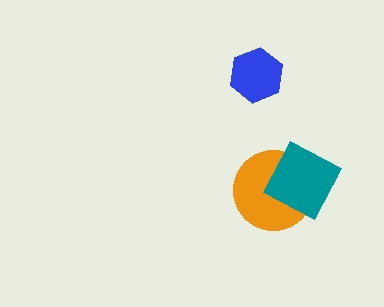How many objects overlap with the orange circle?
1 object overlaps with the orange circle.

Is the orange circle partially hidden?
Yes, it is partially covered by another shape.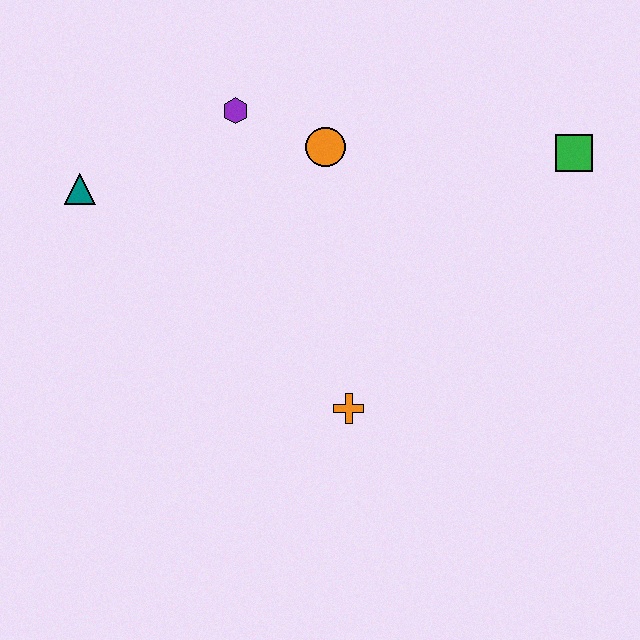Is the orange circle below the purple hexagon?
Yes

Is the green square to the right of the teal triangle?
Yes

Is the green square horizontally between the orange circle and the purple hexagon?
No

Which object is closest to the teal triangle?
The purple hexagon is closest to the teal triangle.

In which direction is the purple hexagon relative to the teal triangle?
The purple hexagon is to the right of the teal triangle.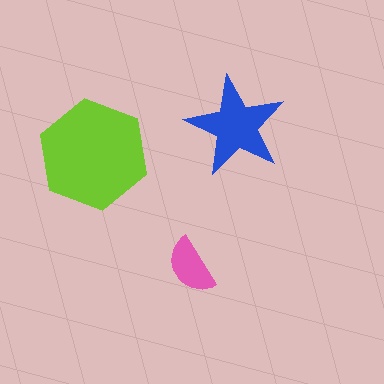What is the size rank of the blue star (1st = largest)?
2nd.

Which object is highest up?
The blue star is topmost.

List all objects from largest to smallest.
The lime hexagon, the blue star, the pink semicircle.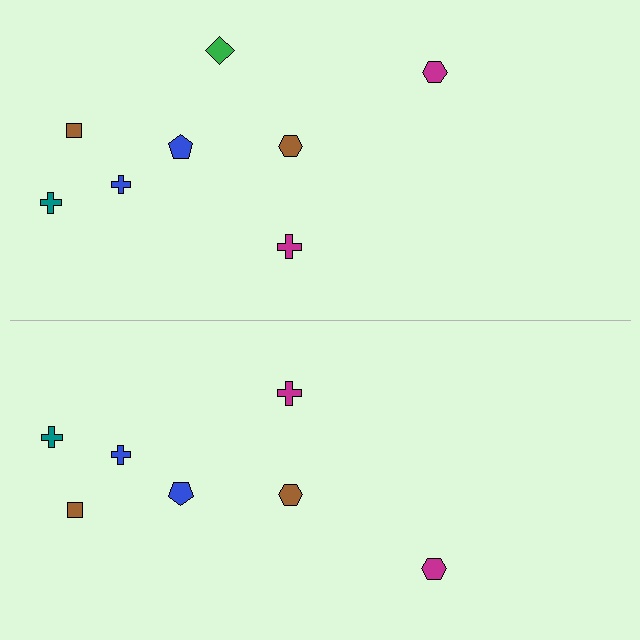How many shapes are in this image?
There are 15 shapes in this image.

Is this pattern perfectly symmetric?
No, the pattern is not perfectly symmetric. A green diamond is missing from the bottom side.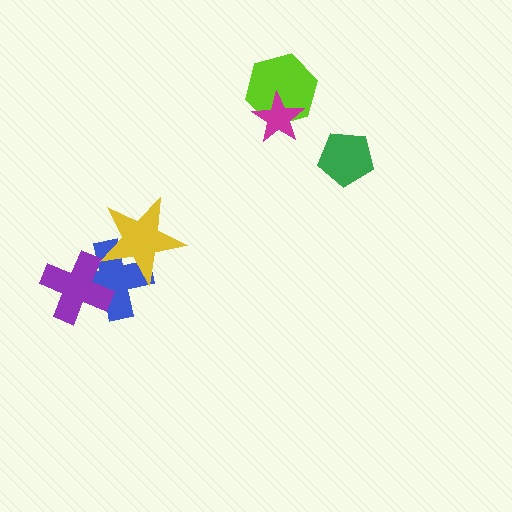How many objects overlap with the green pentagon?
0 objects overlap with the green pentagon.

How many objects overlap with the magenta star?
1 object overlaps with the magenta star.